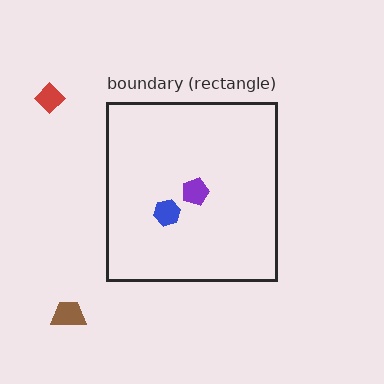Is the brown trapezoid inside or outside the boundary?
Outside.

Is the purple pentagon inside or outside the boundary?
Inside.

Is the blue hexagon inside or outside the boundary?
Inside.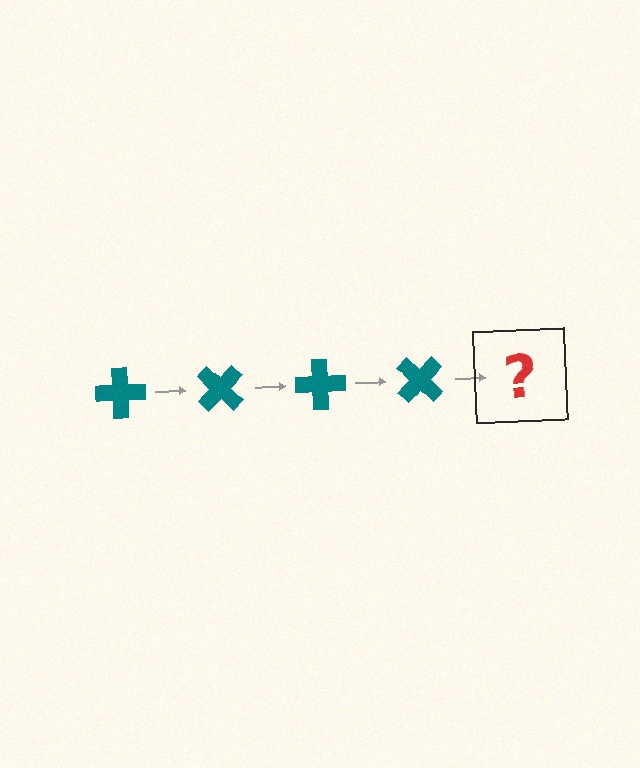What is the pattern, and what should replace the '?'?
The pattern is that the cross rotates 45 degrees each step. The '?' should be a teal cross rotated 180 degrees.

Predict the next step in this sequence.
The next step is a teal cross rotated 180 degrees.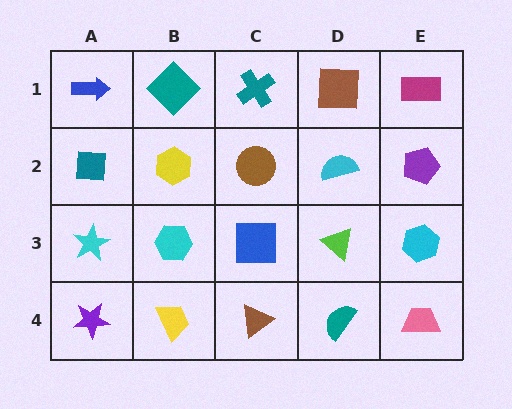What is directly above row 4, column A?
A cyan star.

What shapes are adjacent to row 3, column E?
A purple pentagon (row 2, column E), a pink trapezoid (row 4, column E), a lime triangle (row 3, column D).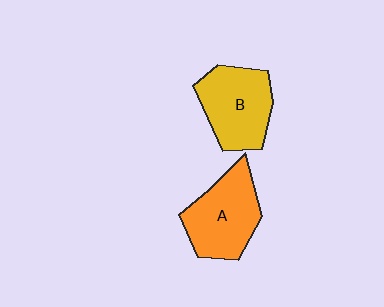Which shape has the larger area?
Shape A (orange).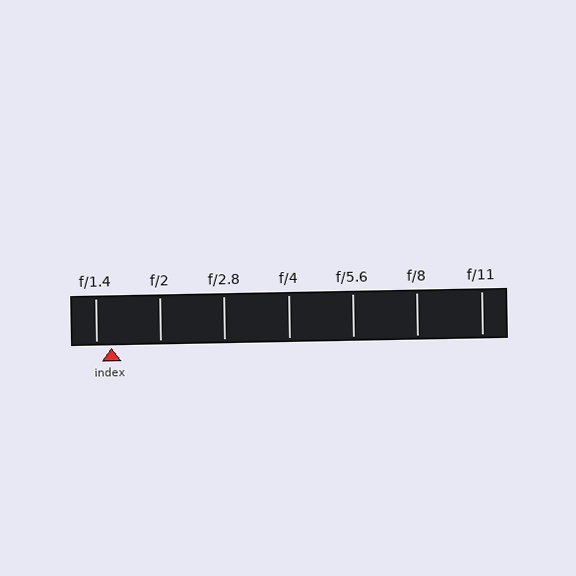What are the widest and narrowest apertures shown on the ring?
The widest aperture shown is f/1.4 and the narrowest is f/11.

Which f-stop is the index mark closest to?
The index mark is closest to f/1.4.